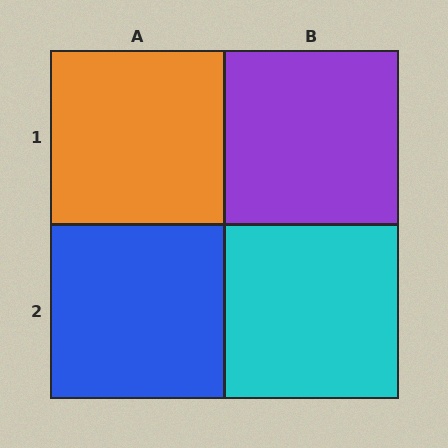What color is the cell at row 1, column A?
Orange.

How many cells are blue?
1 cell is blue.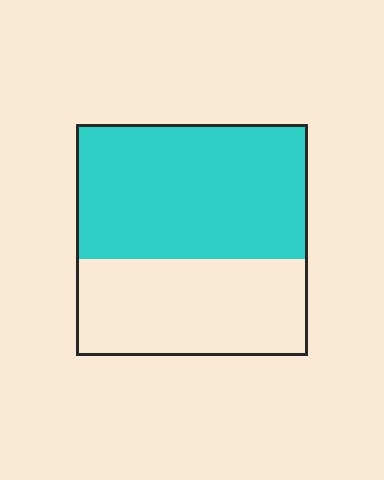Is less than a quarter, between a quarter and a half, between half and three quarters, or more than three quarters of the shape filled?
Between half and three quarters.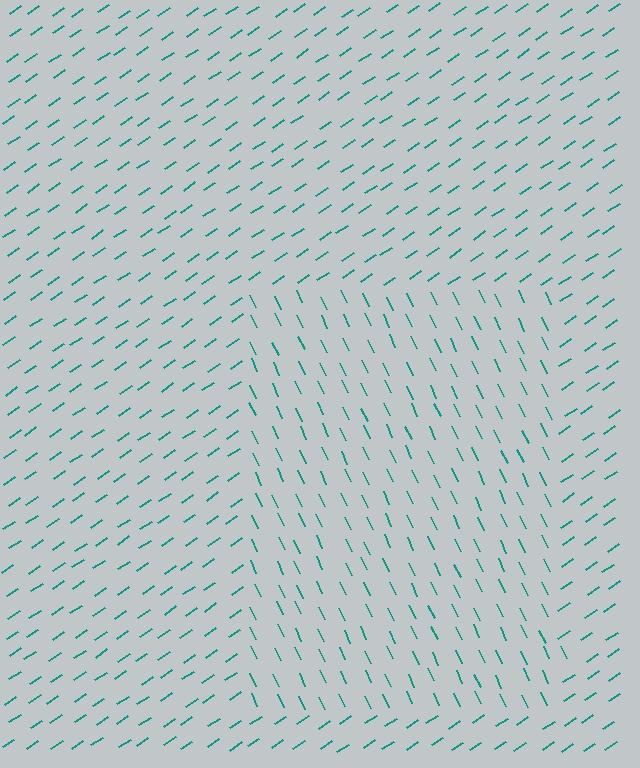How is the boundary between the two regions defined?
The boundary is defined purely by a change in line orientation (approximately 81 degrees difference). All lines are the same color and thickness.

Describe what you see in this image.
The image is filled with small teal line segments. A rectangle region in the image has lines oriented differently from the surrounding lines, creating a visible texture boundary.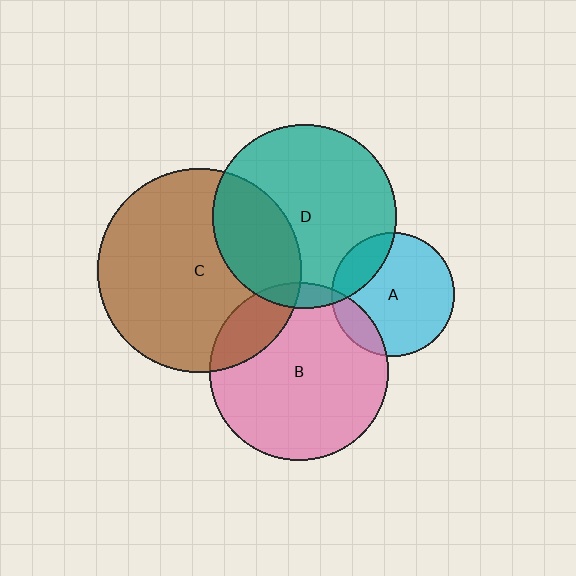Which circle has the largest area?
Circle C (brown).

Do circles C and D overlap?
Yes.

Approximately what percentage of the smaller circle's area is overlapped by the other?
Approximately 30%.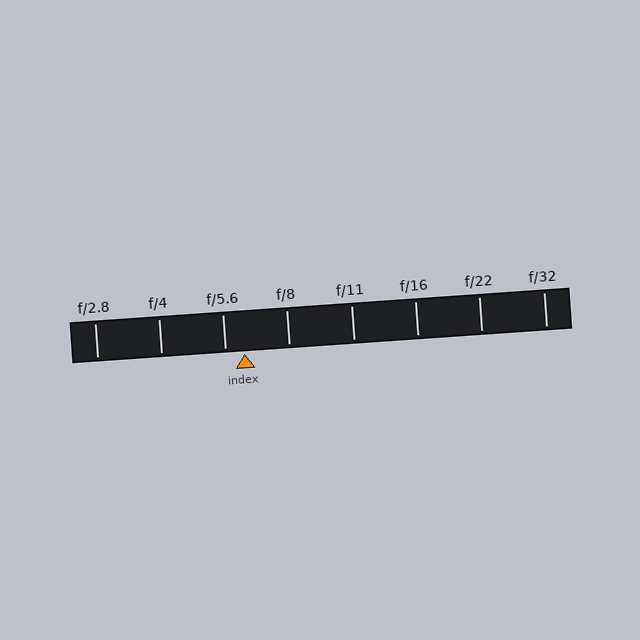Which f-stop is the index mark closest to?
The index mark is closest to f/5.6.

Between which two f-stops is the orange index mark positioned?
The index mark is between f/5.6 and f/8.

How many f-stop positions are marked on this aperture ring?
There are 8 f-stop positions marked.